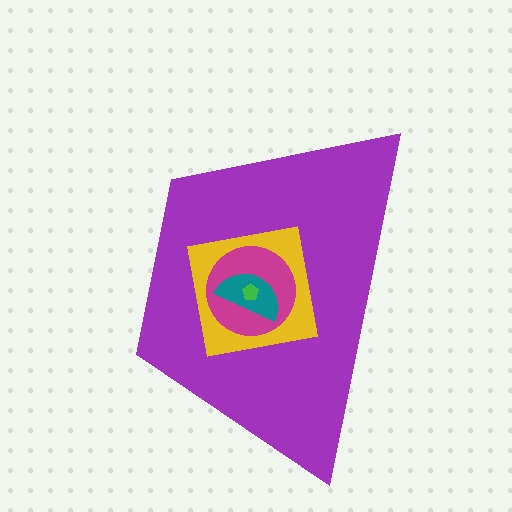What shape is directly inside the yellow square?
The magenta circle.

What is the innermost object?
The green pentagon.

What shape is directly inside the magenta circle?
The teal semicircle.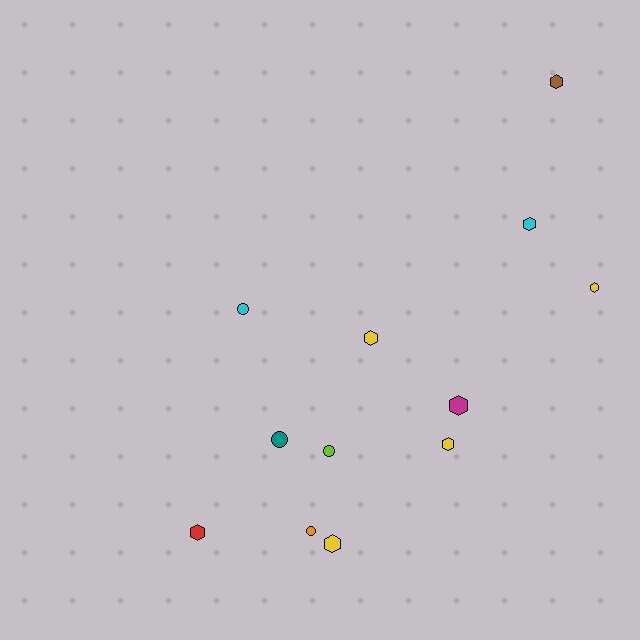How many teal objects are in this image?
There is 1 teal object.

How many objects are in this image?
There are 12 objects.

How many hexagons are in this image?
There are 8 hexagons.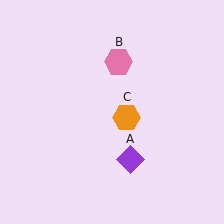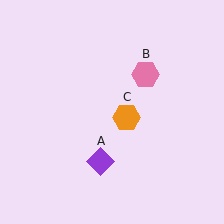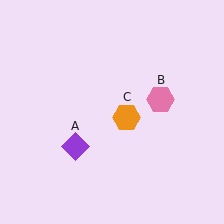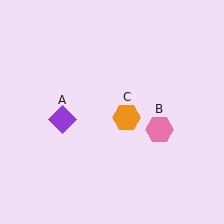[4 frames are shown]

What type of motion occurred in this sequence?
The purple diamond (object A), pink hexagon (object B) rotated clockwise around the center of the scene.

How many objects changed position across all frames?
2 objects changed position: purple diamond (object A), pink hexagon (object B).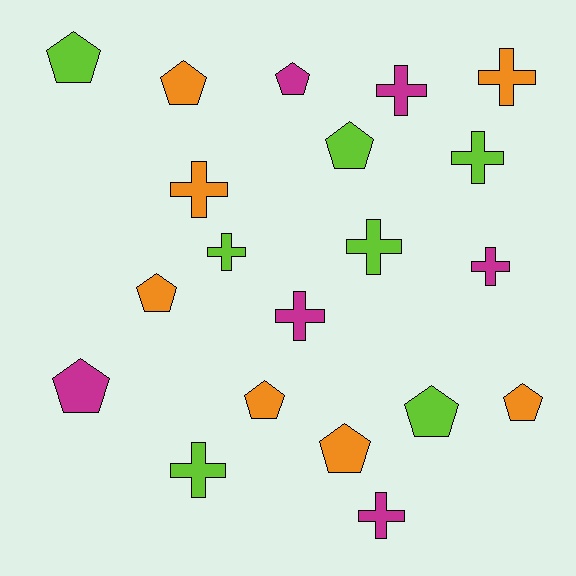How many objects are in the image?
There are 20 objects.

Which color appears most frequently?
Lime, with 7 objects.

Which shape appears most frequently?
Cross, with 10 objects.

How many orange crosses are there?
There are 2 orange crosses.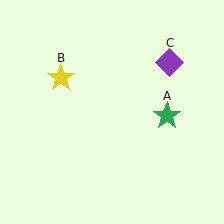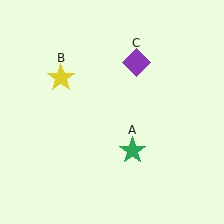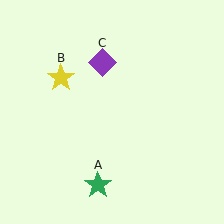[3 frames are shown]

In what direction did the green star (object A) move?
The green star (object A) moved down and to the left.